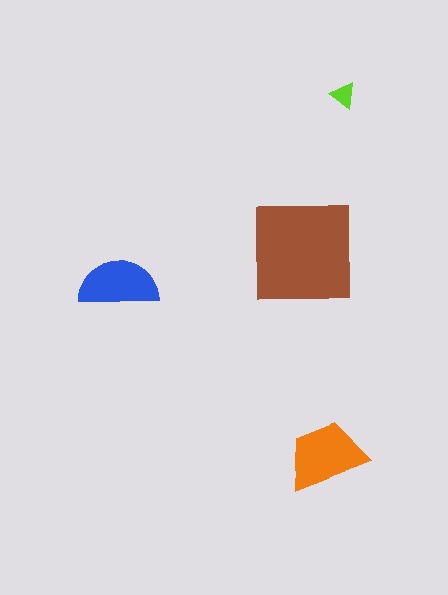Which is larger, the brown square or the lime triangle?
The brown square.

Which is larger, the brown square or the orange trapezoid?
The brown square.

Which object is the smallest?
The lime triangle.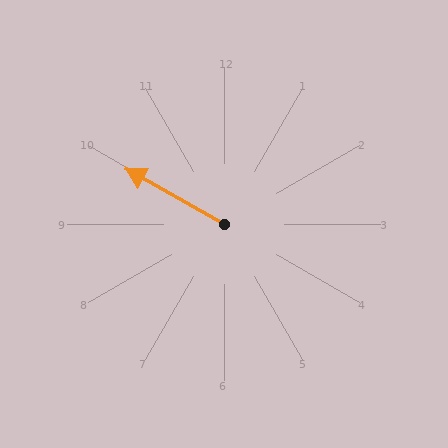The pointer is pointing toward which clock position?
Roughly 10 o'clock.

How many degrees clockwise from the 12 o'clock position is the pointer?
Approximately 299 degrees.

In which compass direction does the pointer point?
Northwest.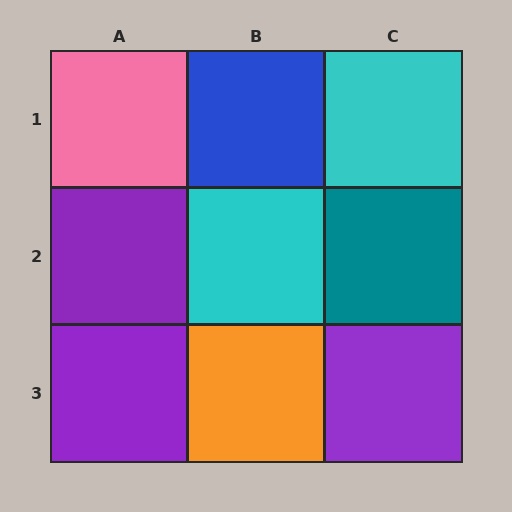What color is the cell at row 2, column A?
Purple.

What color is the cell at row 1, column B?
Blue.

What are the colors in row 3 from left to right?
Purple, orange, purple.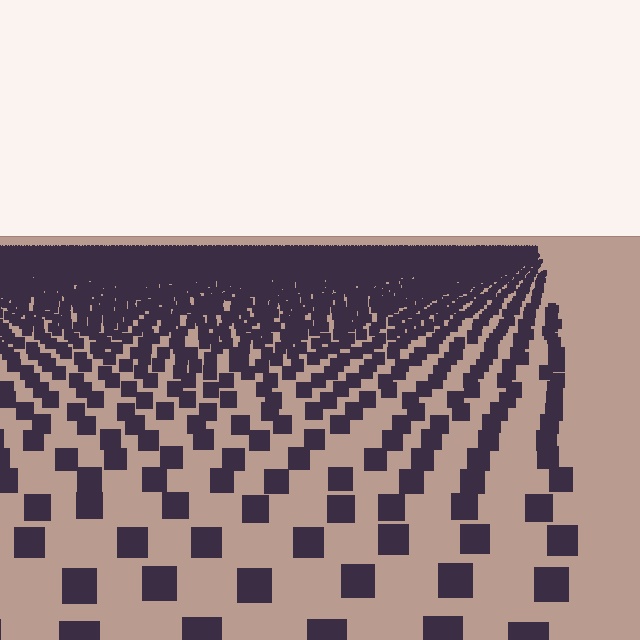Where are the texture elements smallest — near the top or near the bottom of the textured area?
Near the top.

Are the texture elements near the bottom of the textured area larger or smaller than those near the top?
Larger. Near the bottom, elements are closer to the viewer and appear at a bigger on-screen size.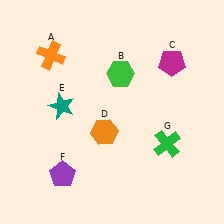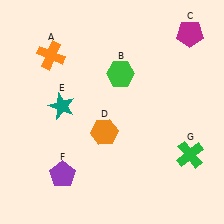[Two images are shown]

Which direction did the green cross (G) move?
The green cross (G) moved right.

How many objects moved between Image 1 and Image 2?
2 objects moved between the two images.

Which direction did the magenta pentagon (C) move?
The magenta pentagon (C) moved up.